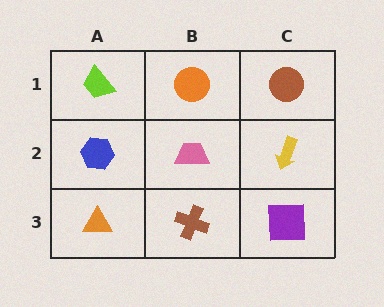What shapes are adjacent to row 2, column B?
An orange circle (row 1, column B), a brown cross (row 3, column B), a blue hexagon (row 2, column A), a yellow arrow (row 2, column C).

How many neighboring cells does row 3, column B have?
3.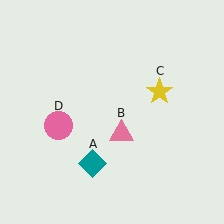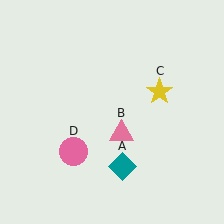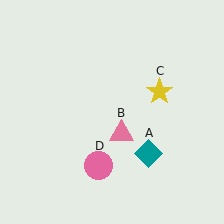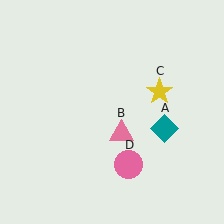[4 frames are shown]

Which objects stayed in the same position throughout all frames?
Pink triangle (object B) and yellow star (object C) remained stationary.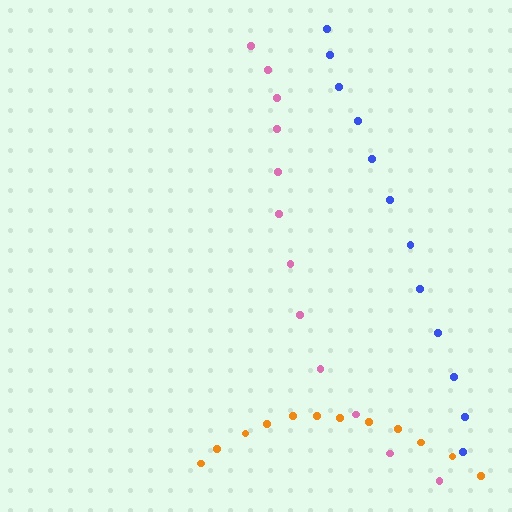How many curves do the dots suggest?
There are 3 distinct paths.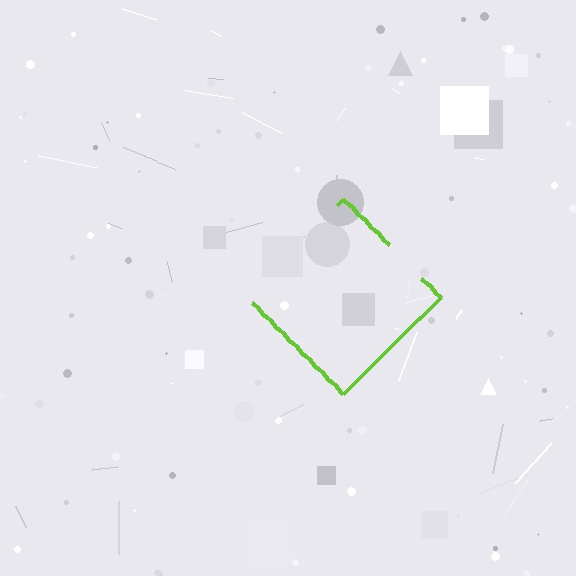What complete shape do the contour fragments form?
The contour fragments form a diamond.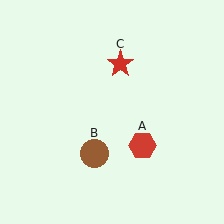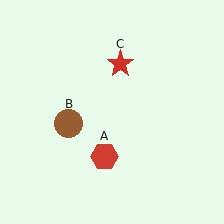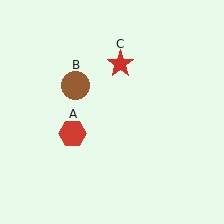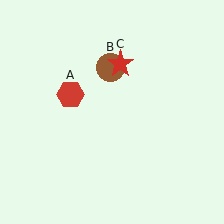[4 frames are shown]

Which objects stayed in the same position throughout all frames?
Red star (object C) remained stationary.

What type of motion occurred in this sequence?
The red hexagon (object A), brown circle (object B) rotated clockwise around the center of the scene.